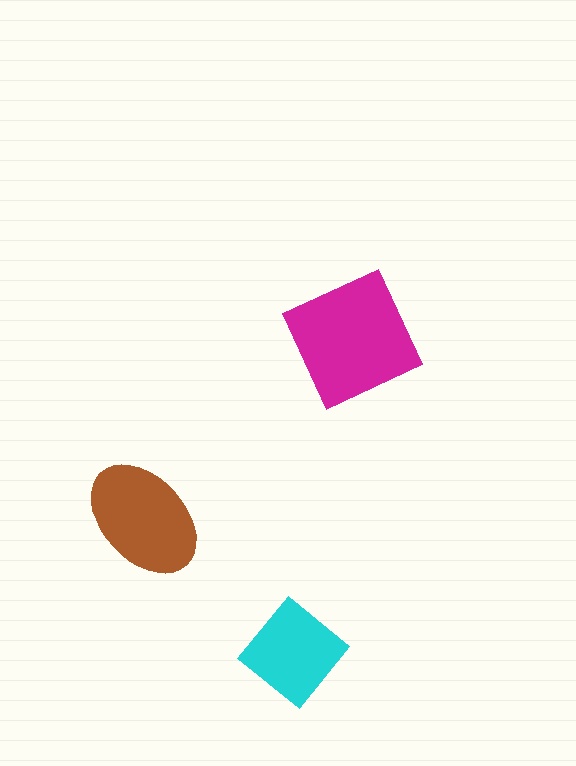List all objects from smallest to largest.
The cyan diamond, the brown ellipse, the magenta square.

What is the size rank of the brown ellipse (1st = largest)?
2nd.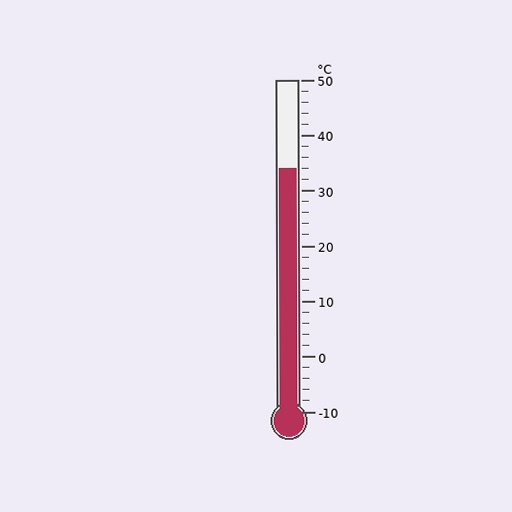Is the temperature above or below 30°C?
The temperature is above 30°C.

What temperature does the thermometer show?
The thermometer shows approximately 34°C.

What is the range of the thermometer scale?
The thermometer scale ranges from -10°C to 50°C.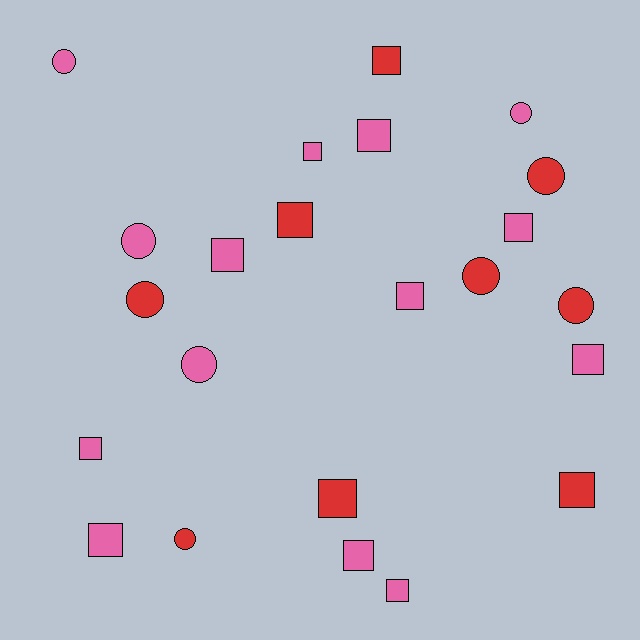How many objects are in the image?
There are 23 objects.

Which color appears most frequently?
Pink, with 14 objects.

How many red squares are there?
There are 4 red squares.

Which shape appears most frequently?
Square, with 14 objects.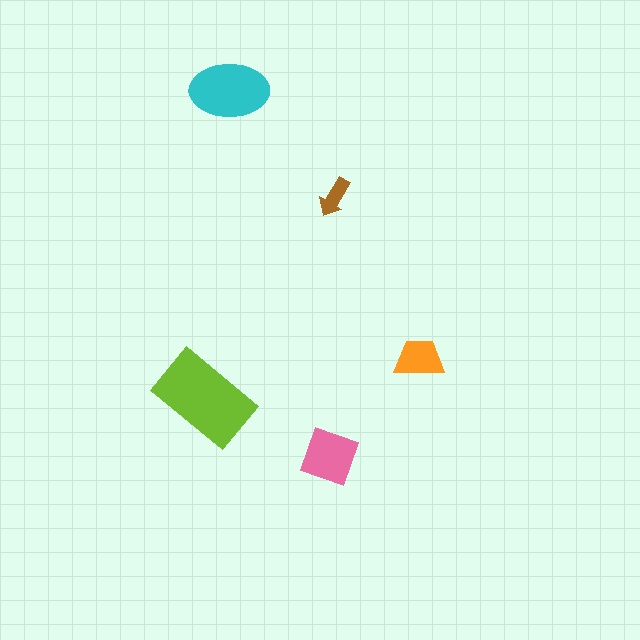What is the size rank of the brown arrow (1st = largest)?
5th.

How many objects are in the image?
There are 5 objects in the image.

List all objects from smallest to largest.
The brown arrow, the orange trapezoid, the pink diamond, the cyan ellipse, the lime rectangle.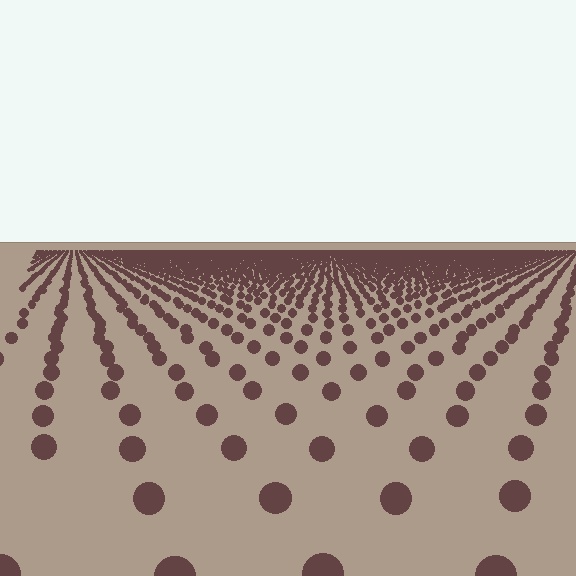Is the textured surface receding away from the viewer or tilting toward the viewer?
The surface is receding away from the viewer. Texture elements get smaller and denser toward the top.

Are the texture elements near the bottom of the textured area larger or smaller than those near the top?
Larger. Near the bottom, elements are closer to the viewer and appear at a bigger on-screen size.